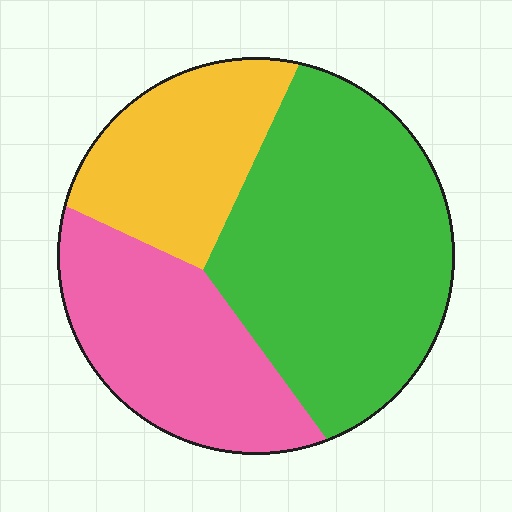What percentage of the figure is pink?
Pink takes up between a sixth and a third of the figure.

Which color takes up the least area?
Yellow, at roughly 25%.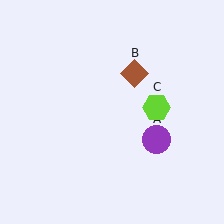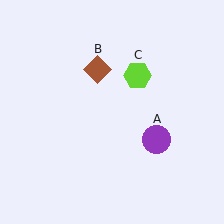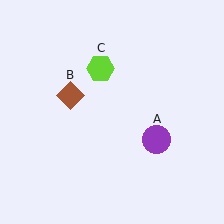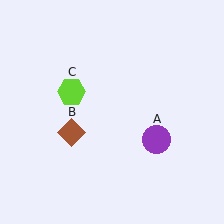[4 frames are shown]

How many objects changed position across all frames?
2 objects changed position: brown diamond (object B), lime hexagon (object C).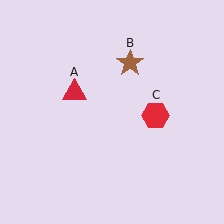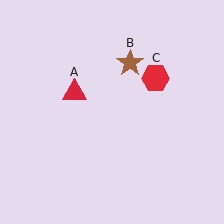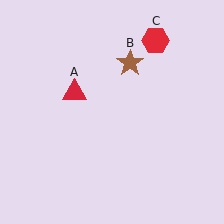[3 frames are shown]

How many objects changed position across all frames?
1 object changed position: red hexagon (object C).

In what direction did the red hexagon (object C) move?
The red hexagon (object C) moved up.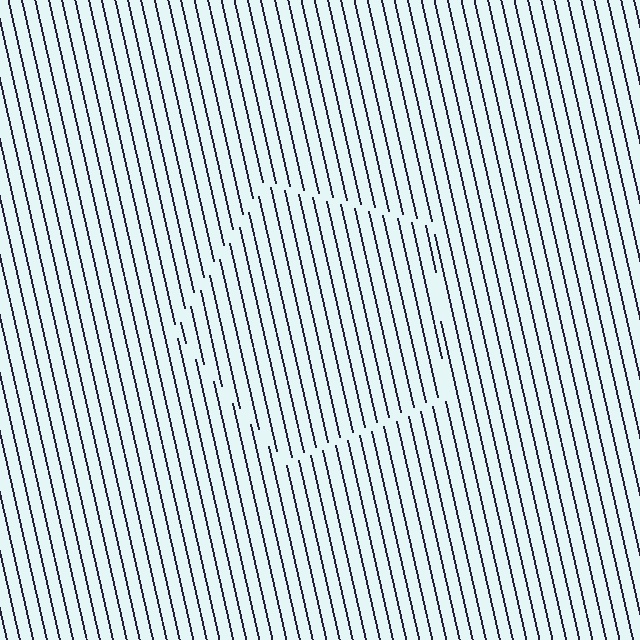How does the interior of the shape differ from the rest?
The interior of the shape contains the same grating, shifted by half a period — the contour is defined by the phase discontinuity where line-ends from the inner and outer gratings abut.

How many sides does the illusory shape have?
5 sides — the line-ends trace a pentagon.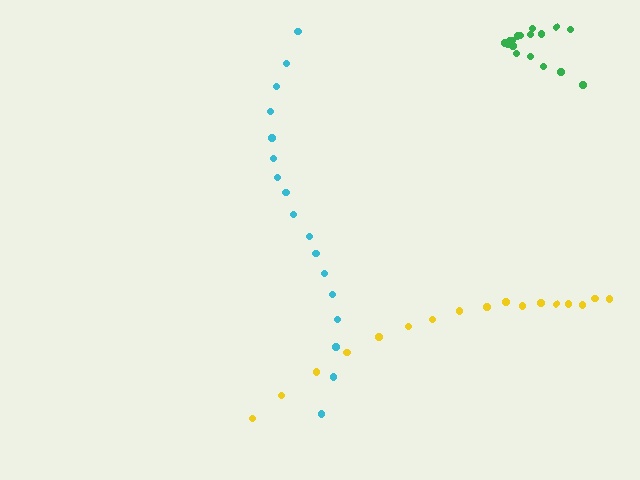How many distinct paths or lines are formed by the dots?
There are 3 distinct paths.